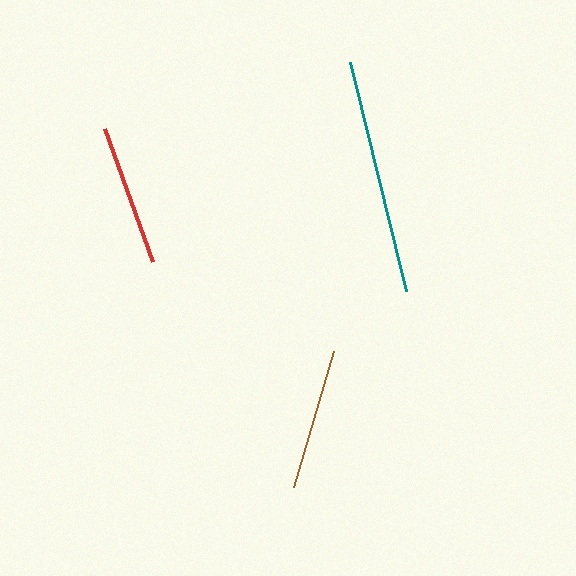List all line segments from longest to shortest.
From longest to shortest: teal, brown, red.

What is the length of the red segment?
The red segment is approximately 141 pixels long.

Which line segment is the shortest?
The red line is the shortest at approximately 141 pixels.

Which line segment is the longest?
The teal line is the longest at approximately 235 pixels.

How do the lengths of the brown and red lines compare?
The brown and red lines are approximately the same length.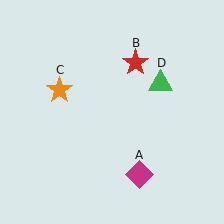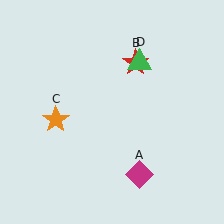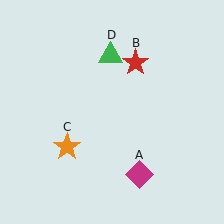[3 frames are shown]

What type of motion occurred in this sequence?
The orange star (object C), green triangle (object D) rotated counterclockwise around the center of the scene.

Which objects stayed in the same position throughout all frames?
Magenta diamond (object A) and red star (object B) remained stationary.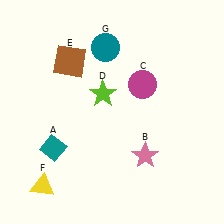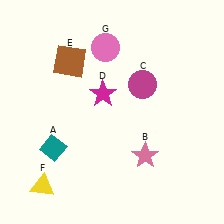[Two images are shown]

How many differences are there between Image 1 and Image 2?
There are 2 differences between the two images.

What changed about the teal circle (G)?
In Image 1, G is teal. In Image 2, it changed to pink.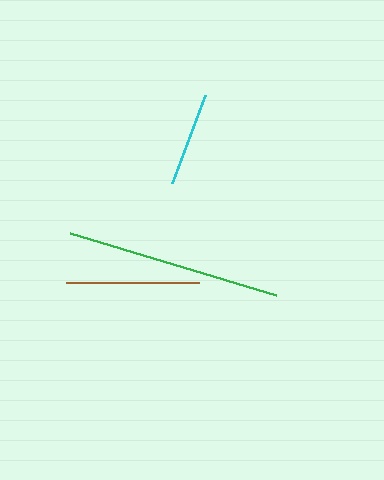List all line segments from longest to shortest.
From longest to shortest: green, brown, cyan.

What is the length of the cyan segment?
The cyan segment is approximately 94 pixels long.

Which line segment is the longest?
The green line is the longest at approximately 215 pixels.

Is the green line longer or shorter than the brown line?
The green line is longer than the brown line.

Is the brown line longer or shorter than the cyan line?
The brown line is longer than the cyan line.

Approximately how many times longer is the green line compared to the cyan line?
The green line is approximately 2.3 times the length of the cyan line.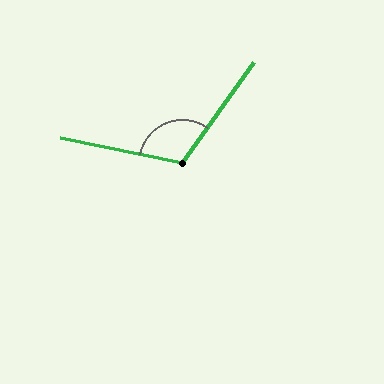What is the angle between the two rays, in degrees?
Approximately 114 degrees.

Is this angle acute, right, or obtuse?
It is obtuse.